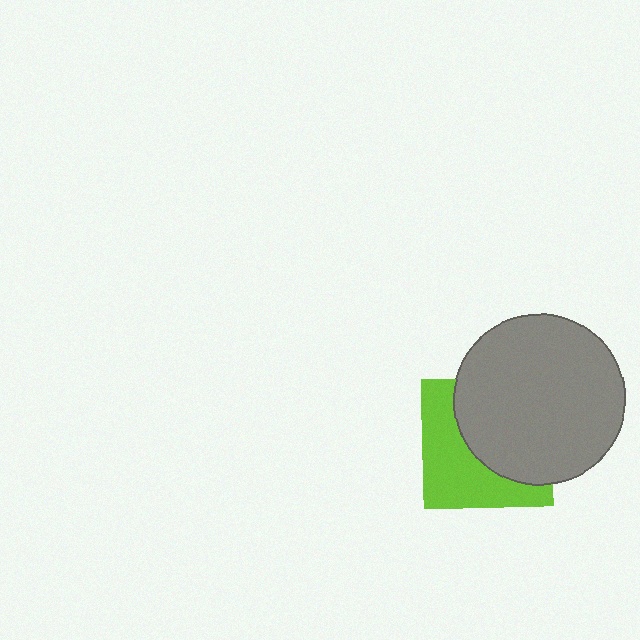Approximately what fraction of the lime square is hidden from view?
Roughly 54% of the lime square is hidden behind the gray circle.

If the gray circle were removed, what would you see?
You would see the complete lime square.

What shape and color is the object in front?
The object in front is a gray circle.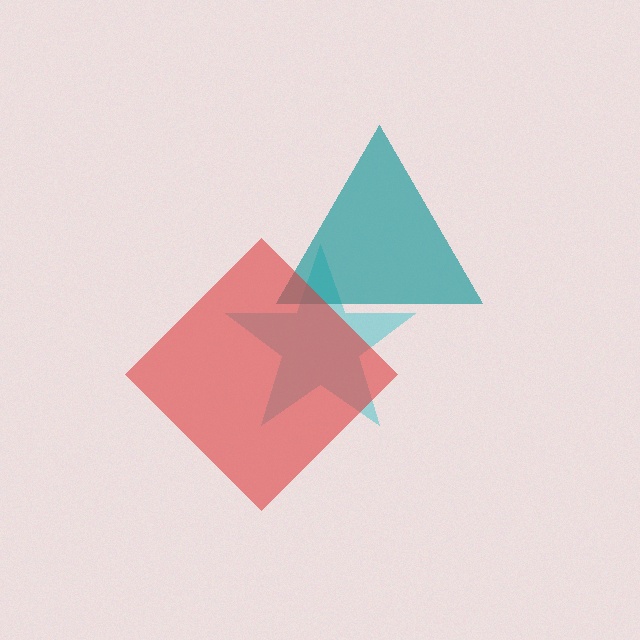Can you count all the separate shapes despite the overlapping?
Yes, there are 3 separate shapes.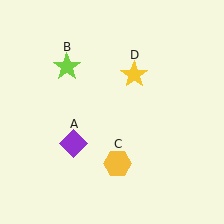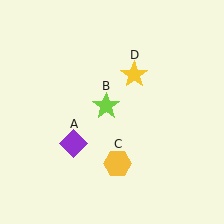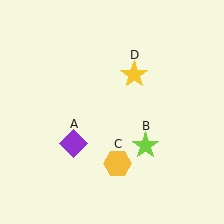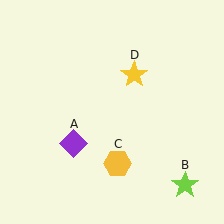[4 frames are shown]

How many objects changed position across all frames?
1 object changed position: lime star (object B).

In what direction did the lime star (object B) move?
The lime star (object B) moved down and to the right.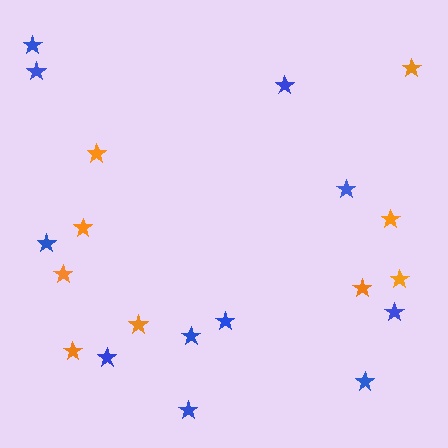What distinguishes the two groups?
There are 2 groups: one group of blue stars (11) and one group of orange stars (9).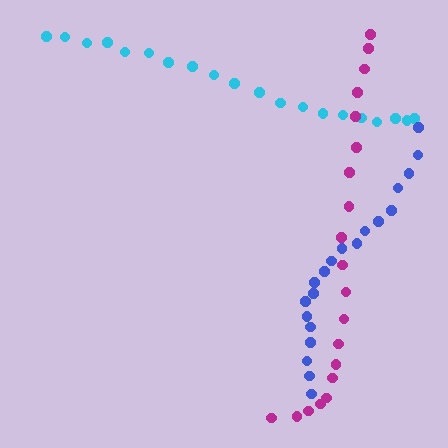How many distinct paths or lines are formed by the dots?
There are 3 distinct paths.